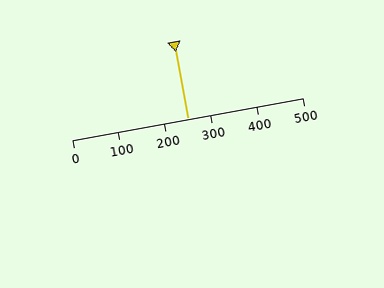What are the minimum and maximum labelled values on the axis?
The axis runs from 0 to 500.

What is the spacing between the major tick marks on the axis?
The major ticks are spaced 100 apart.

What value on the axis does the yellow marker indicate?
The marker indicates approximately 250.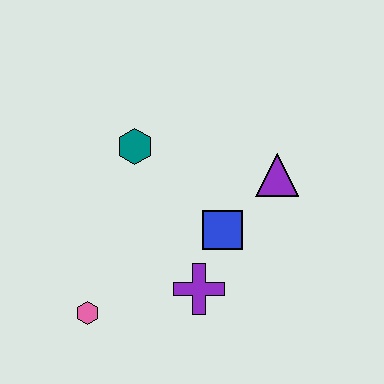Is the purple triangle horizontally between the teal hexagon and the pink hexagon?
No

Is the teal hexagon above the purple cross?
Yes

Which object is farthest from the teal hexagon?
The pink hexagon is farthest from the teal hexagon.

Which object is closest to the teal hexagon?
The blue square is closest to the teal hexagon.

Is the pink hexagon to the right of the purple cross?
No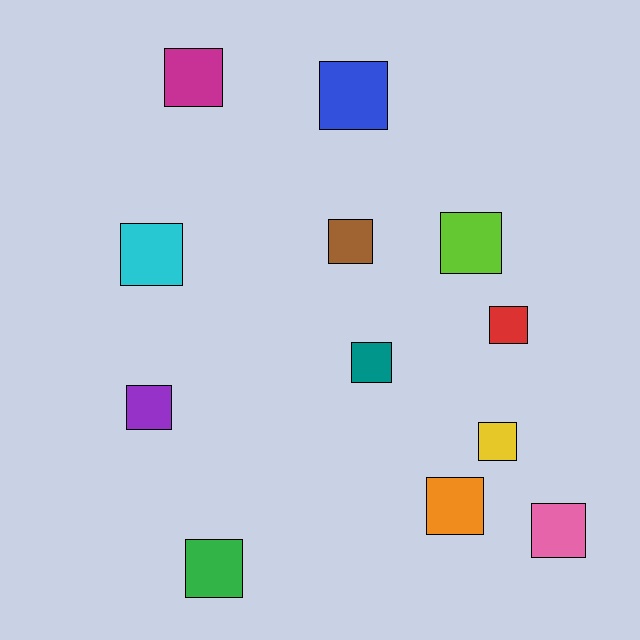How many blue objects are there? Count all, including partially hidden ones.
There is 1 blue object.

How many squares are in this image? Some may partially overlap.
There are 12 squares.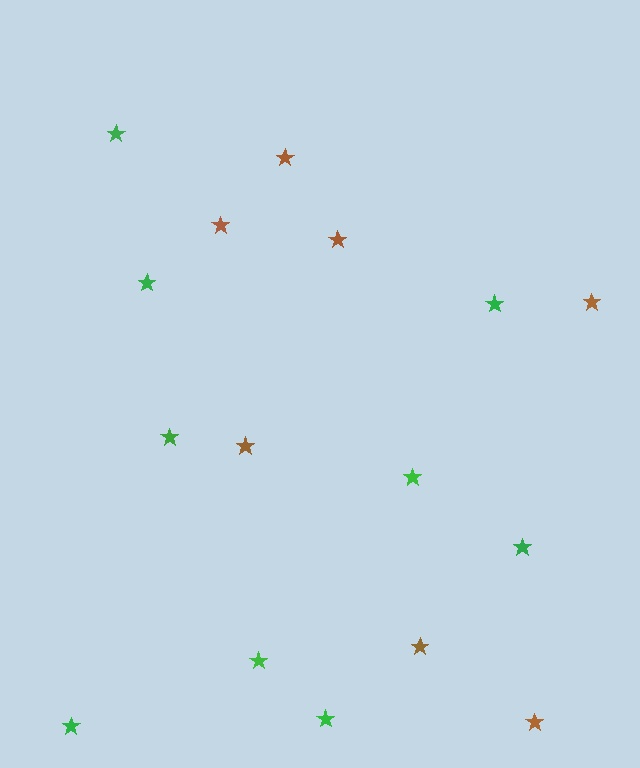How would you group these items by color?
There are 2 groups: one group of green stars (9) and one group of brown stars (7).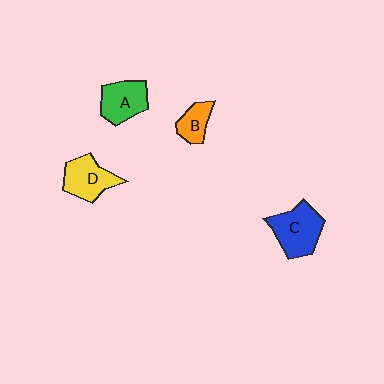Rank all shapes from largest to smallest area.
From largest to smallest: C (blue), D (yellow), A (green), B (orange).